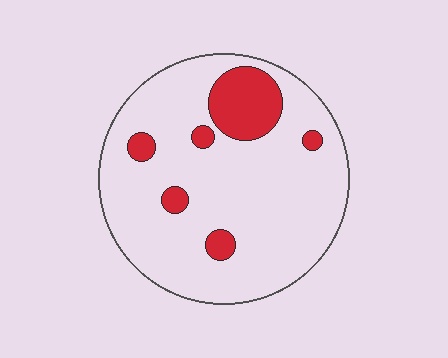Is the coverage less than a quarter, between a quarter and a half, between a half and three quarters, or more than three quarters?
Less than a quarter.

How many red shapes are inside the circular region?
6.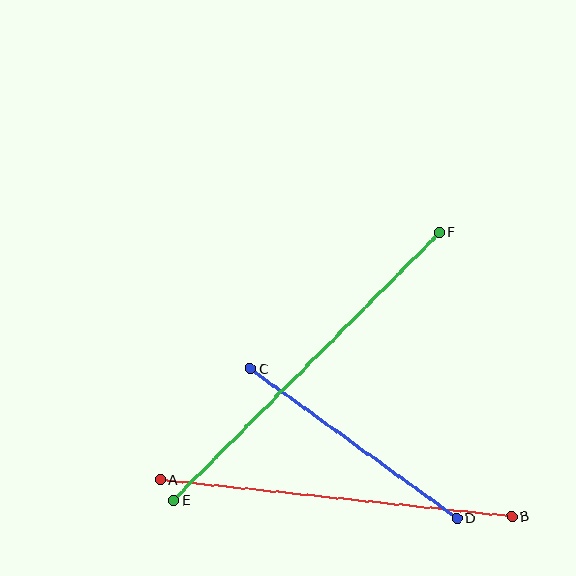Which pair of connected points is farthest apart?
Points E and F are farthest apart.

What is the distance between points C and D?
The distance is approximately 254 pixels.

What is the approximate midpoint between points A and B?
The midpoint is at approximately (336, 498) pixels.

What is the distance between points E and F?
The distance is approximately 378 pixels.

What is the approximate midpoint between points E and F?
The midpoint is at approximately (306, 367) pixels.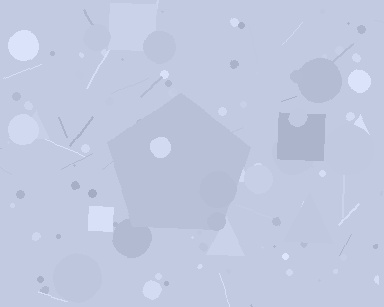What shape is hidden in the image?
A pentagon is hidden in the image.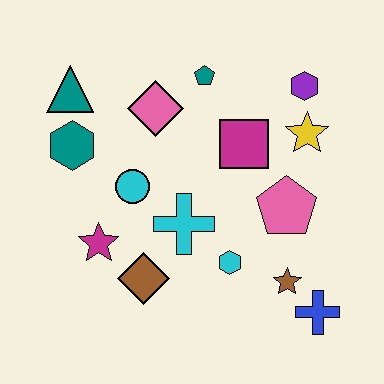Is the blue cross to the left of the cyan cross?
No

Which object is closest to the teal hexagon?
The teal triangle is closest to the teal hexagon.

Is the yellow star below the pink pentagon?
No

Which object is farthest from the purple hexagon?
The magenta star is farthest from the purple hexagon.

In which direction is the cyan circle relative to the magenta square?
The cyan circle is to the left of the magenta square.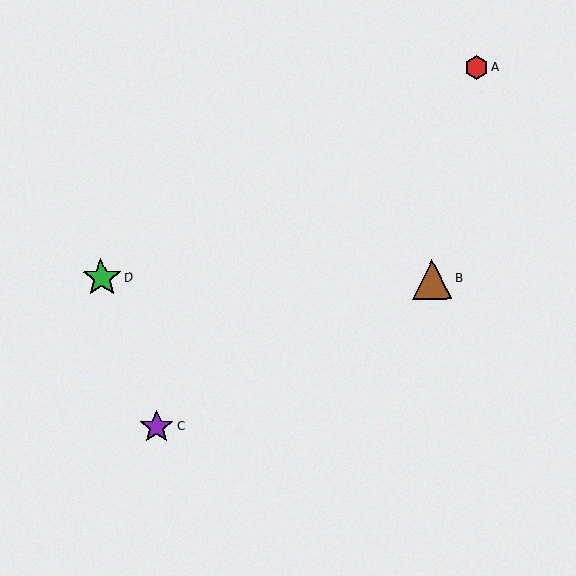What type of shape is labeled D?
Shape D is a green star.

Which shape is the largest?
The brown triangle (labeled B) is the largest.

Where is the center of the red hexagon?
The center of the red hexagon is at (477, 67).